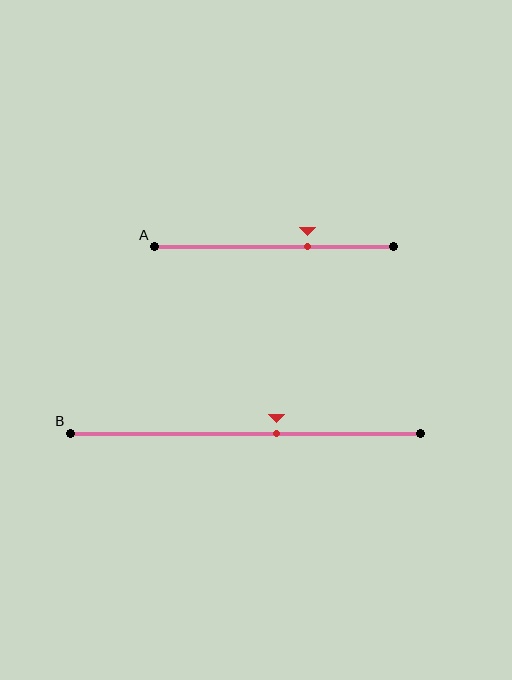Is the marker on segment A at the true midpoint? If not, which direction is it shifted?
No, the marker on segment A is shifted to the right by about 14% of the segment length.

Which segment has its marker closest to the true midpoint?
Segment B has its marker closest to the true midpoint.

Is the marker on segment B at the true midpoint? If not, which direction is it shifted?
No, the marker on segment B is shifted to the right by about 9% of the segment length.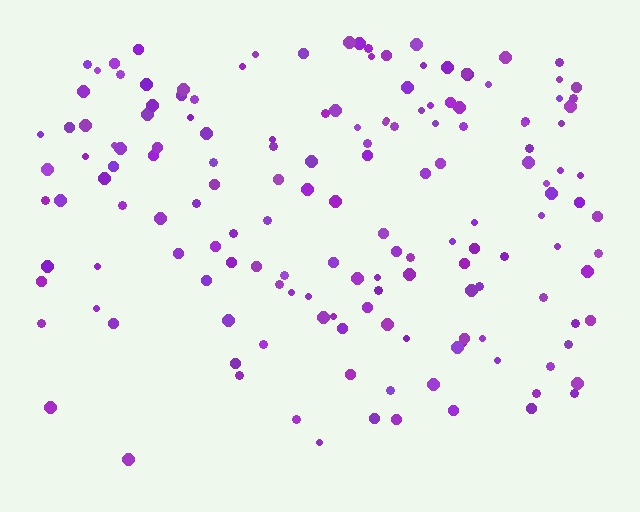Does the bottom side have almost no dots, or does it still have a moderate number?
Still a moderate number, just noticeably fewer than the top.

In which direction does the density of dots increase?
From bottom to top, with the top side densest.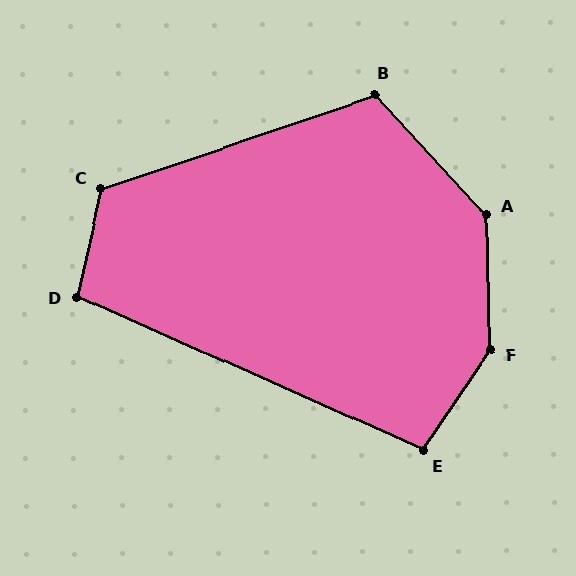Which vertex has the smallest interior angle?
E, at approximately 100 degrees.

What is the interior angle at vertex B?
Approximately 114 degrees (obtuse).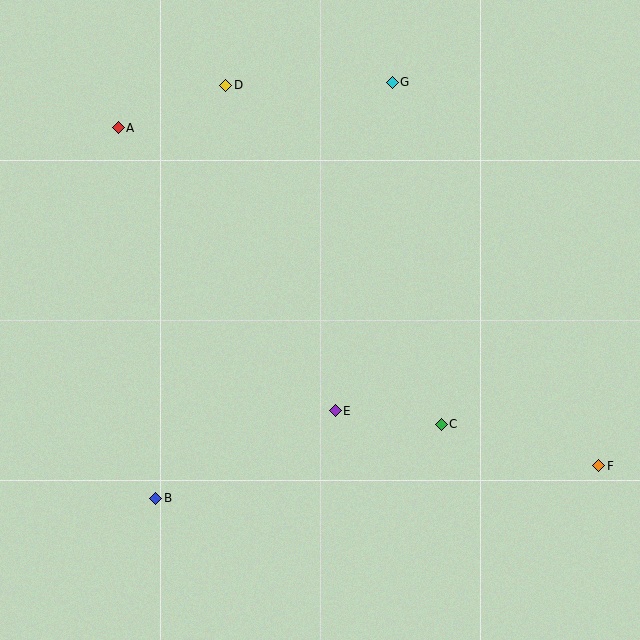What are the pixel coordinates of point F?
Point F is at (599, 466).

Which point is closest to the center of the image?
Point E at (335, 411) is closest to the center.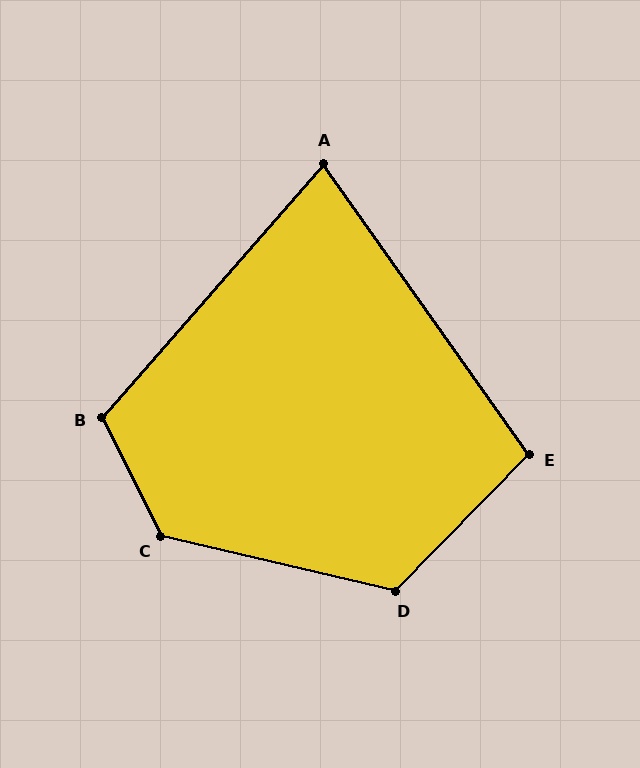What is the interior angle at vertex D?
Approximately 121 degrees (obtuse).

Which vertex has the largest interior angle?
C, at approximately 129 degrees.